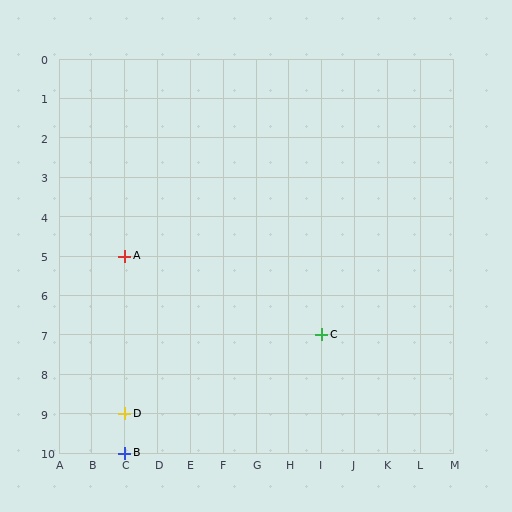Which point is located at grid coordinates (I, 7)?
Point C is at (I, 7).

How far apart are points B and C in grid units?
Points B and C are 6 columns and 3 rows apart (about 6.7 grid units diagonally).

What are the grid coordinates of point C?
Point C is at grid coordinates (I, 7).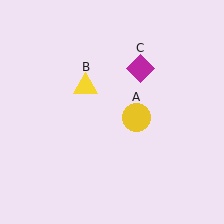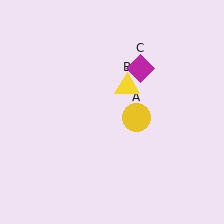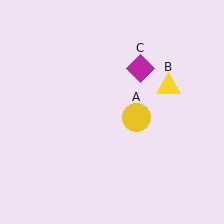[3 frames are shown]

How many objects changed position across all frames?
1 object changed position: yellow triangle (object B).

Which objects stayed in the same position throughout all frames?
Yellow circle (object A) and magenta diamond (object C) remained stationary.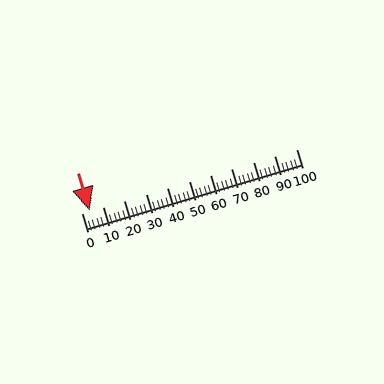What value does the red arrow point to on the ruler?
The red arrow points to approximately 4.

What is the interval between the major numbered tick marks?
The major tick marks are spaced 10 units apart.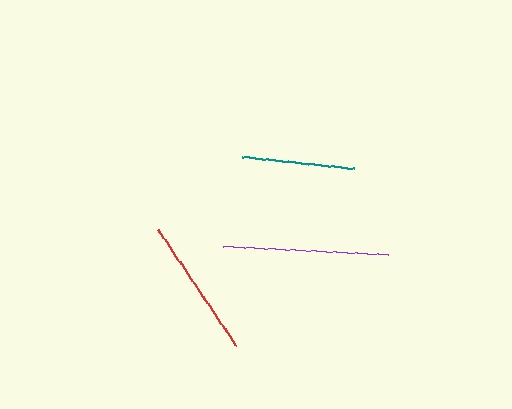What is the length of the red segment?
The red segment is approximately 141 pixels long.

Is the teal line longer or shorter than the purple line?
The purple line is longer than the teal line.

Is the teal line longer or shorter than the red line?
The red line is longer than the teal line.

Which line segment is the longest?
The purple line is the longest at approximately 166 pixels.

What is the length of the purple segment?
The purple segment is approximately 166 pixels long.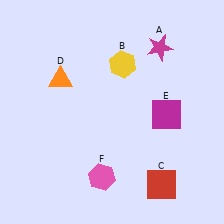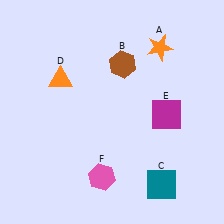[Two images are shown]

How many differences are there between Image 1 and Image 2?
There are 3 differences between the two images.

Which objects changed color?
A changed from magenta to orange. B changed from yellow to brown. C changed from red to teal.